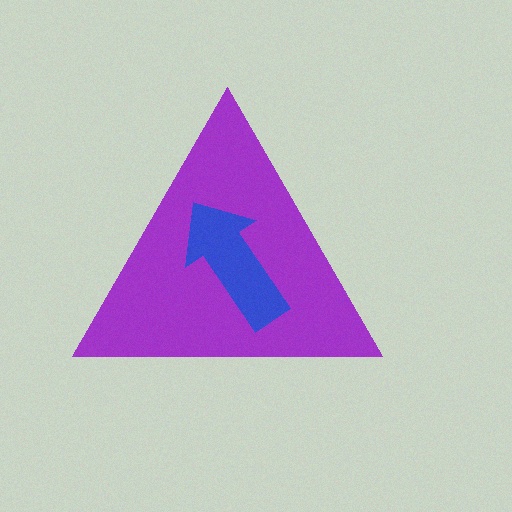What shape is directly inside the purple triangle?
The blue arrow.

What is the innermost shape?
The blue arrow.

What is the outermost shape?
The purple triangle.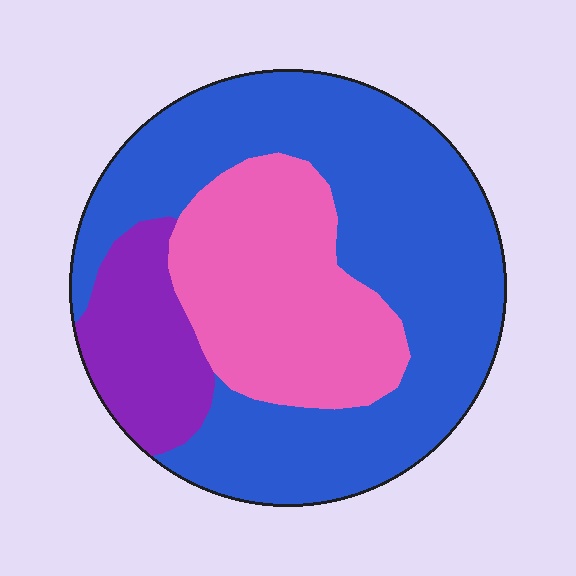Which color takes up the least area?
Purple, at roughly 15%.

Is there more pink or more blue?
Blue.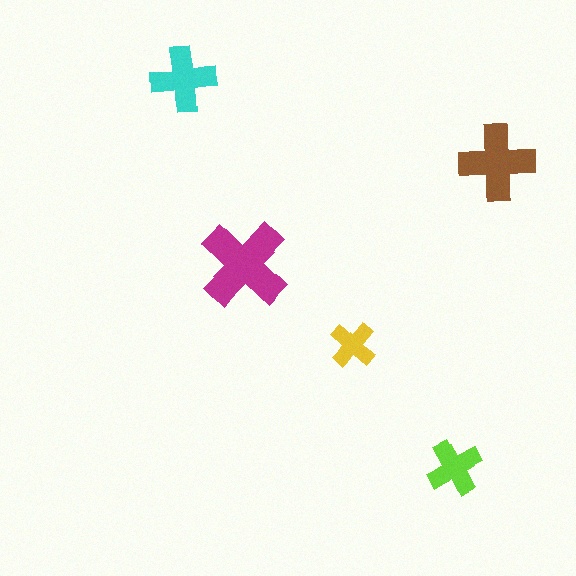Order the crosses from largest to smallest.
the magenta one, the brown one, the cyan one, the lime one, the yellow one.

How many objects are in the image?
There are 5 objects in the image.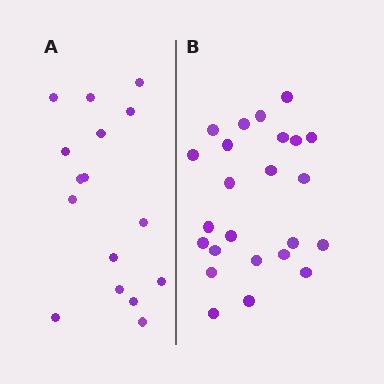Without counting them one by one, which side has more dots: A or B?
Region B (the right region) has more dots.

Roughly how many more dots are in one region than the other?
Region B has roughly 8 or so more dots than region A.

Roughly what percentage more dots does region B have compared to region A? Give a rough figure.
About 50% more.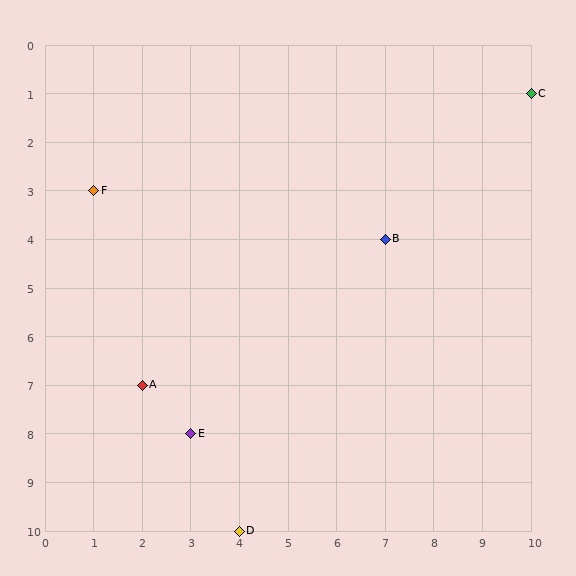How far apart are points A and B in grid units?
Points A and B are 5 columns and 3 rows apart (about 5.8 grid units diagonally).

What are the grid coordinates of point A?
Point A is at grid coordinates (2, 7).